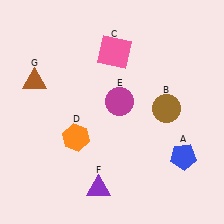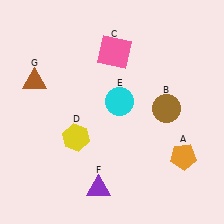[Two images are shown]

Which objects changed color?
A changed from blue to orange. D changed from orange to yellow. E changed from magenta to cyan.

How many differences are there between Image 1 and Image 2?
There are 3 differences between the two images.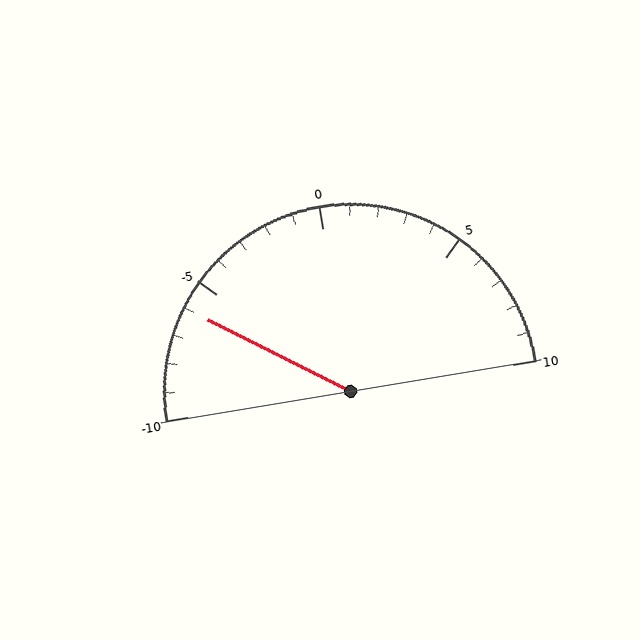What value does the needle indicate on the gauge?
The needle indicates approximately -6.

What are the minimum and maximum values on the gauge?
The gauge ranges from -10 to 10.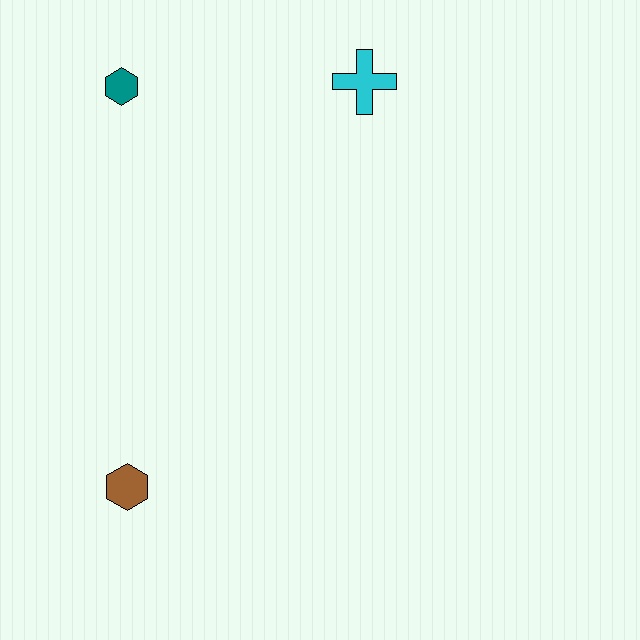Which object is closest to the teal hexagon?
The cyan cross is closest to the teal hexagon.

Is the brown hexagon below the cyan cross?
Yes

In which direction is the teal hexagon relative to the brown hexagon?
The teal hexagon is above the brown hexagon.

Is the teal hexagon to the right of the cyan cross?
No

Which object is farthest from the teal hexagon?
The brown hexagon is farthest from the teal hexagon.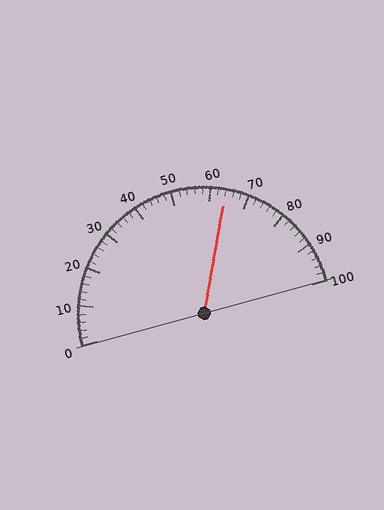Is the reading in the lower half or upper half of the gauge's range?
The reading is in the upper half of the range (0 to 100).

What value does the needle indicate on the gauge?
The needle indicates approximately 64.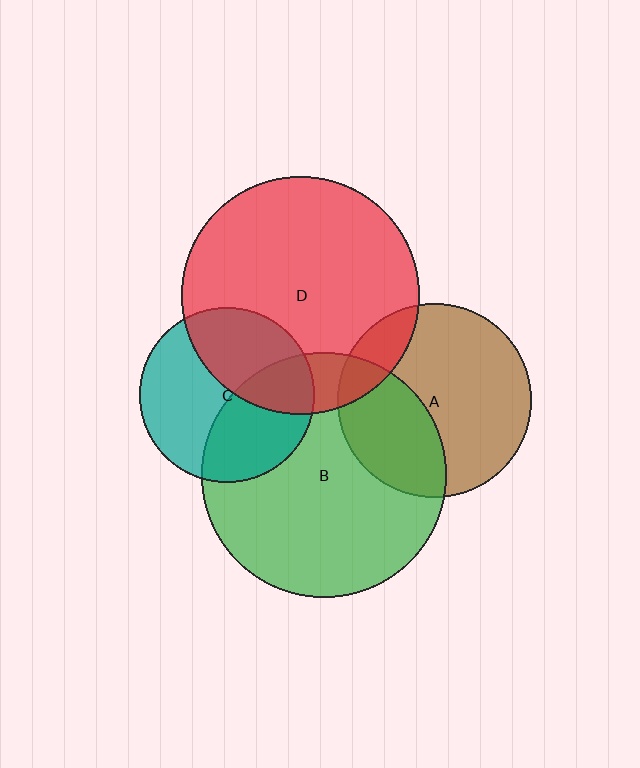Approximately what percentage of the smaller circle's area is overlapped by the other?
Approximately 35%.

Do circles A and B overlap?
Yes.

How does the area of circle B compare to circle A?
Approximately 1.6 times.